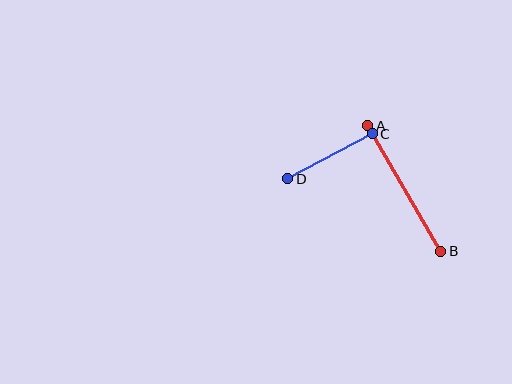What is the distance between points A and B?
The distance is approximately 145 pixels.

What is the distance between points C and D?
The distance is approximately 96 pixels.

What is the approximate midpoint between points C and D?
The midpoint is at approximately (330, 156) pixels.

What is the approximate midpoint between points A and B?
The midpoint is at approximately (404, 189) pixels.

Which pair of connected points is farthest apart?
Points A and B are farthest apart.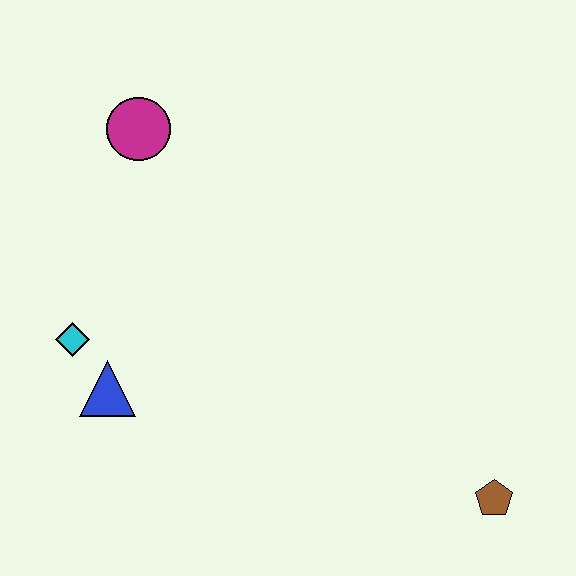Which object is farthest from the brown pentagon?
The magenta circle is farthest from the brown pentagon.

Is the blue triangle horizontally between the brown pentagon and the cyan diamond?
Yes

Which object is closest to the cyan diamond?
The blue triangle is closest to the cyan diamond.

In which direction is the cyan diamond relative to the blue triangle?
The cyan diamond is above the blue triangle.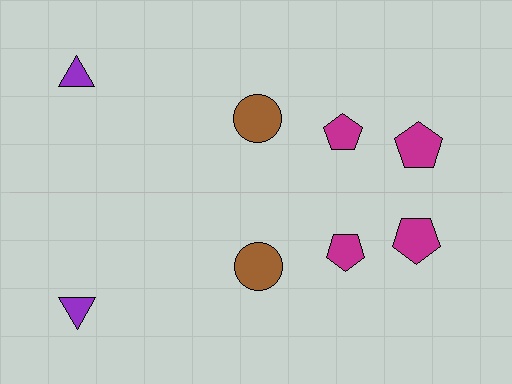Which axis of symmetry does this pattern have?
The pattern has a horizontal axis of symmetry running through the center of the image.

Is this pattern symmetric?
Yes, this pattern has bilateral (reflection) symmetry.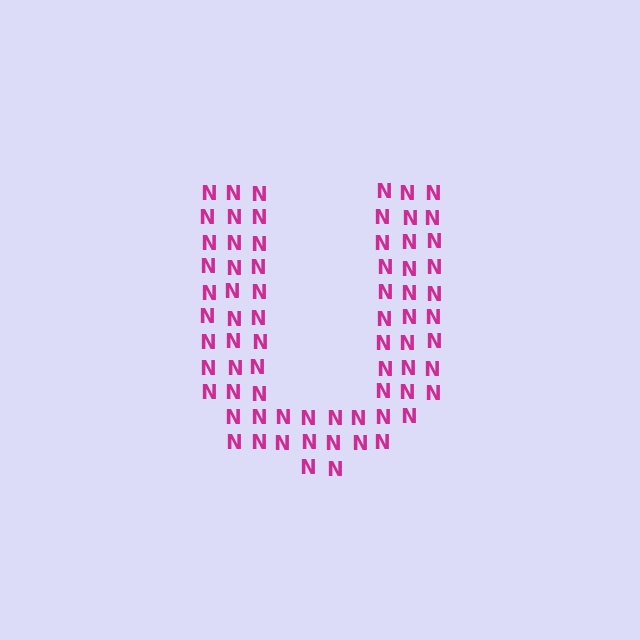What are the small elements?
The small elements are letter N's.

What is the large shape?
The large shape is the letter U.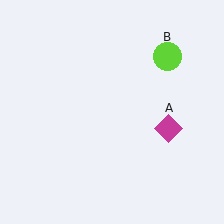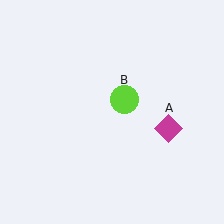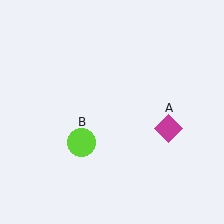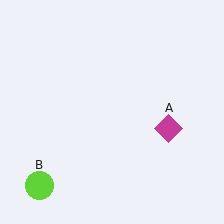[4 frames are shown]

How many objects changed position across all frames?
1 object changed position: lime circle (object B).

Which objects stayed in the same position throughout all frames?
Magenta diamond (object A) remained stationary.